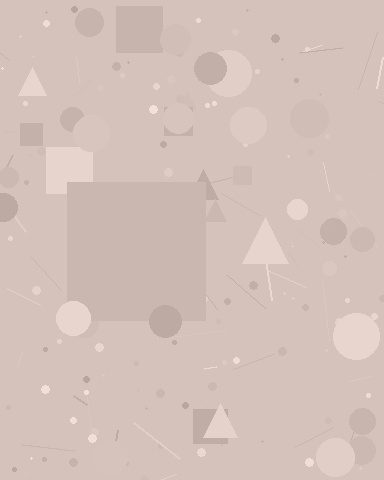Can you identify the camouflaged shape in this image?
The camouflaged shape is a square.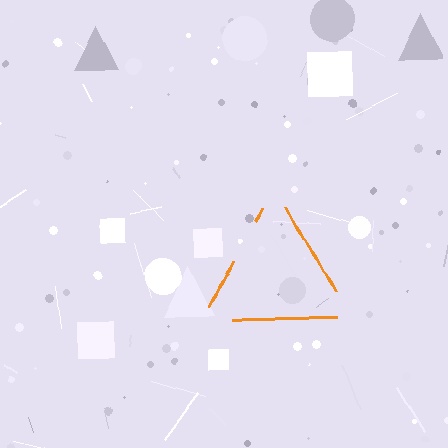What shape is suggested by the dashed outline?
The dashed outline suggests a triangle.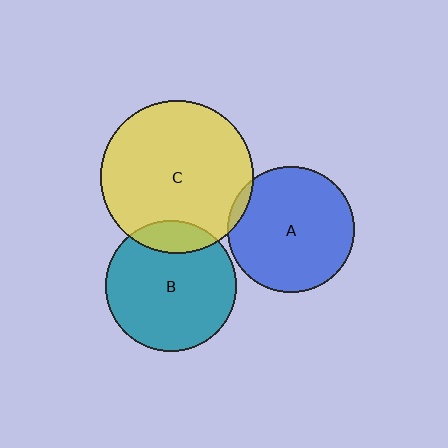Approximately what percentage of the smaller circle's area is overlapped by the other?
Approximately 15%.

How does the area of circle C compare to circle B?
Approximately 1.4 times.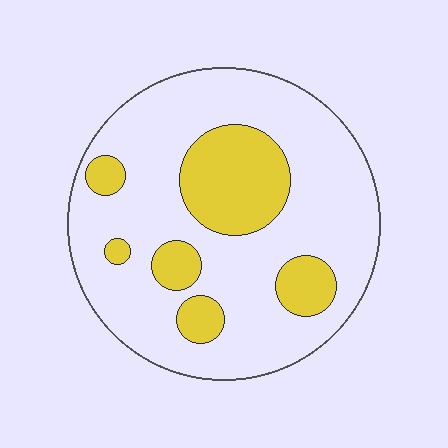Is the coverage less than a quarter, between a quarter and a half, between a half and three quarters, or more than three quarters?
Less than a quarter.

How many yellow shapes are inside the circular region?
6.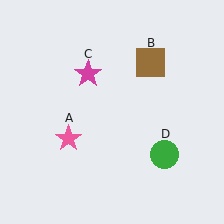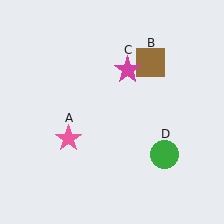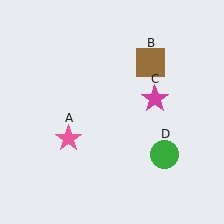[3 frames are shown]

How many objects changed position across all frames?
1 object changed position: magenta star (object C).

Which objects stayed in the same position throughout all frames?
Pink star (object A) and brown square (object B) and green circle (object D) remained stationary.